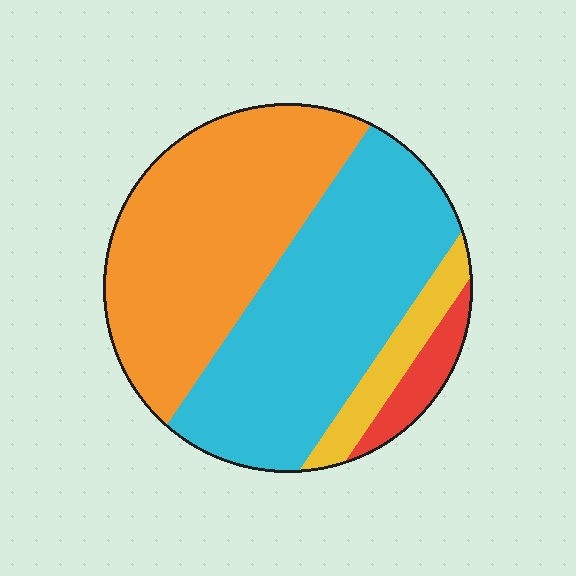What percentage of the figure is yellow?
Yellow covers roughly 10% of the figure.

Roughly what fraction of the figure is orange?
Orange takes up about two fifths (2/5) of the figure.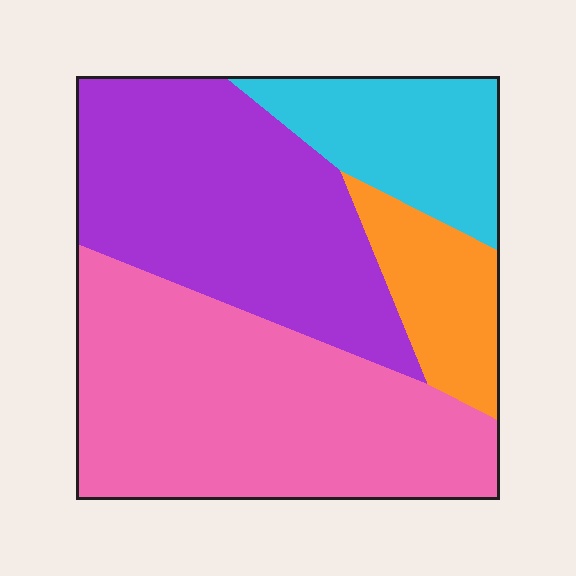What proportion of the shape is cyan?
Cyan takes up about one sixth (1/6) of the shape.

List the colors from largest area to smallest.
From largest to smallest: pink, purple, cyan, orange.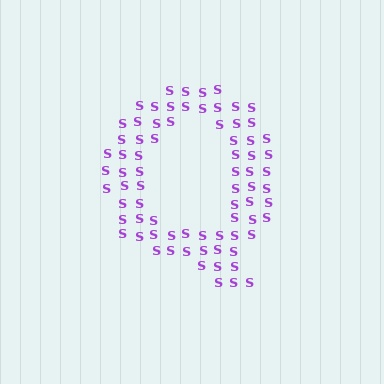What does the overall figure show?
The overall figure shows the letter Q.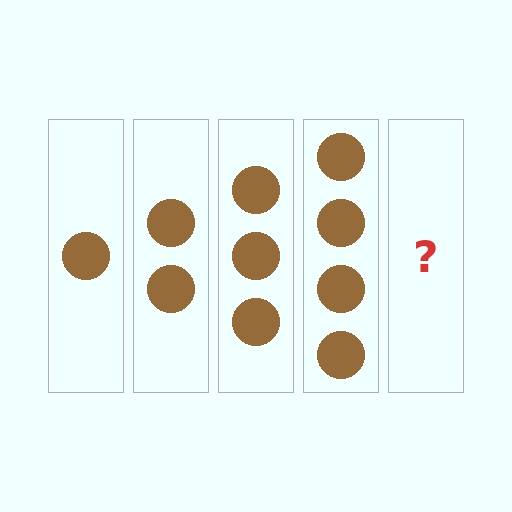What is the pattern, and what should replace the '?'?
The pattern is that each step adds one more circle. The '?' should be 5 circles.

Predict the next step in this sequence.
The next step is 5 circles.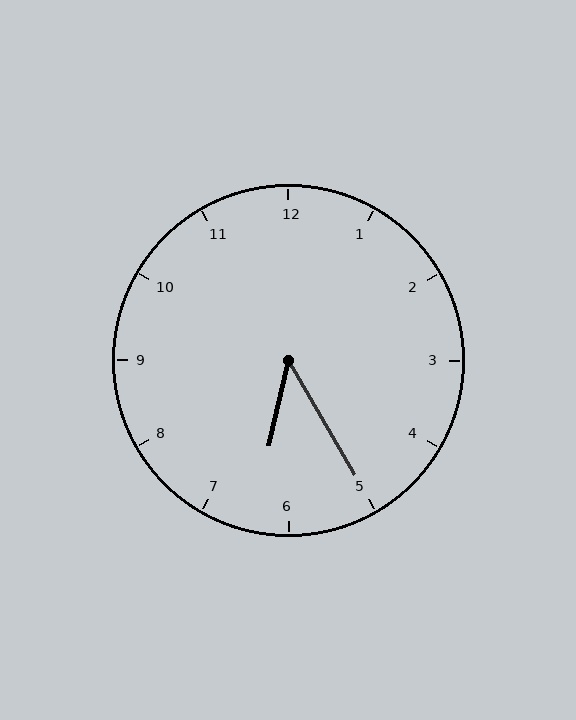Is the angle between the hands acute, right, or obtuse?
It is acute.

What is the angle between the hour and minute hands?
Approximately 42 degrees.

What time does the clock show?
6:25.